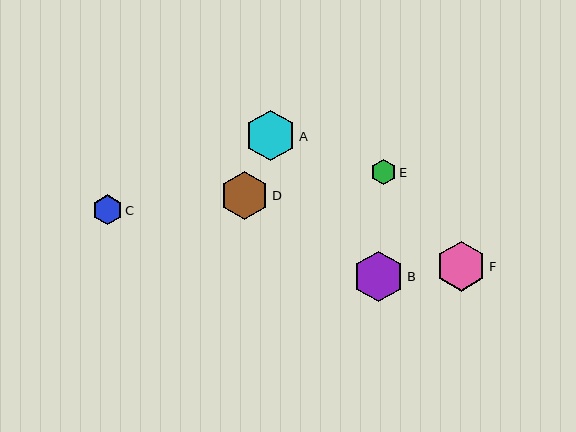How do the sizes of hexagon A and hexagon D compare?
Hexagon A and hexagon D are approximately the same size.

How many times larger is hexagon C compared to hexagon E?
Hexagon C is approximately 1.2 times the size of hexagon E.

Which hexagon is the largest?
Hexagon B is the largest with a size of approximately 51 pixels.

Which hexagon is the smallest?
Hexagon E is the smallest with a size of approximately 24 pixels.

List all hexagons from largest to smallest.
From largest to smallest: B, A, F, D, C, E.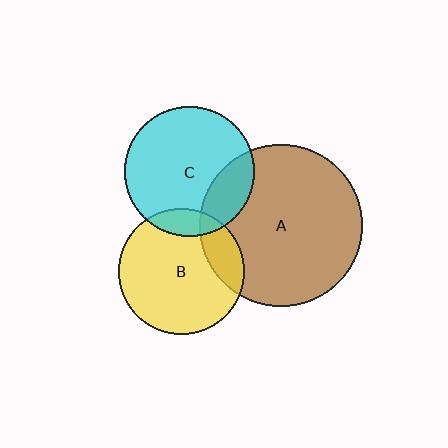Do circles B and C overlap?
Yes.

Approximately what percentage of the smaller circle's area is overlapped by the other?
Approximately 10%.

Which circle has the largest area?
Circle A (brown).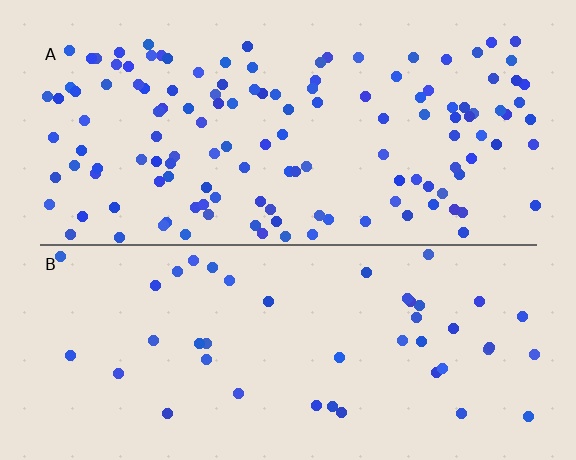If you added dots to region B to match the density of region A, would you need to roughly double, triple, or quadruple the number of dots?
Approximately triple.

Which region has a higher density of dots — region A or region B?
A (the top).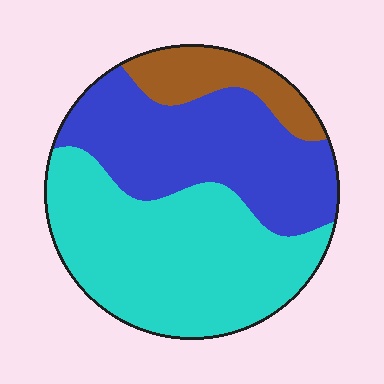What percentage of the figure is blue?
Blue covers 38% of the figure.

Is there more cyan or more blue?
Cyan.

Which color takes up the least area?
Brown, at roughly 15%.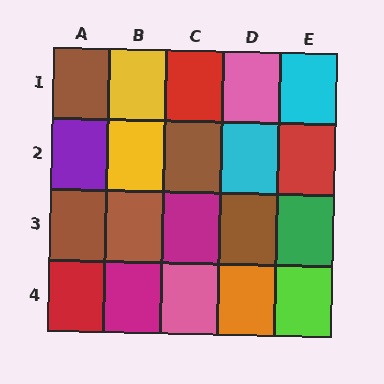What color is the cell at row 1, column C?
Red.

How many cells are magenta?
2 cells are magenta.